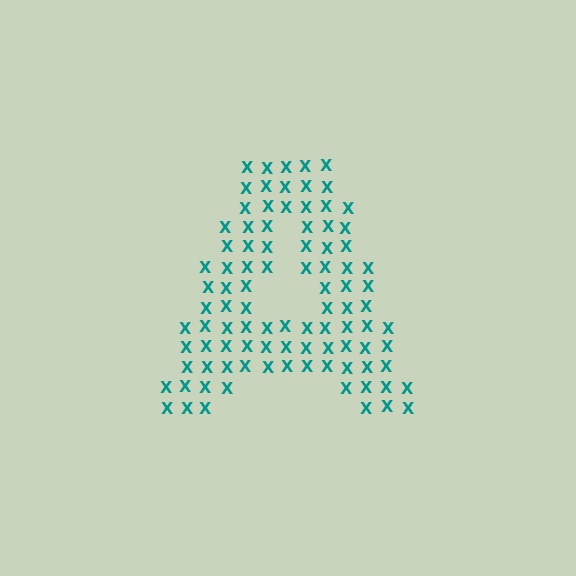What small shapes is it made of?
It is made of small letter X's.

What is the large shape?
The large shape is the letter A.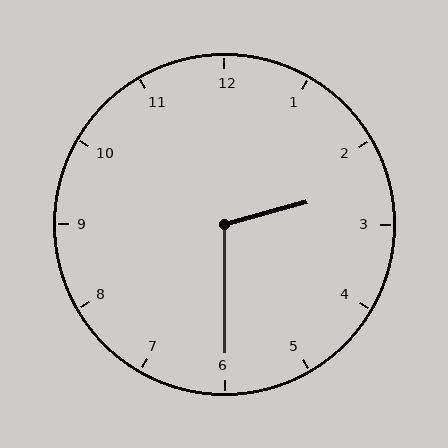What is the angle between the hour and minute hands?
Approximately 105 degrees.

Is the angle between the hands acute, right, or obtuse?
It is obtuse.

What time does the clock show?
2:30.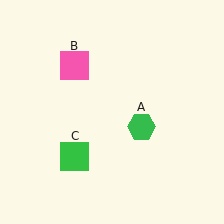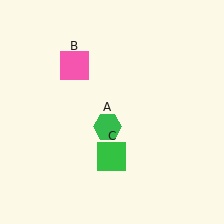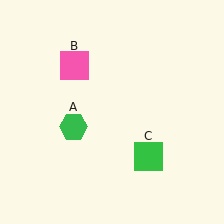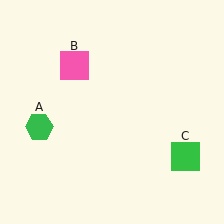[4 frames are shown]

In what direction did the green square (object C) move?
The green square (object C) moved right.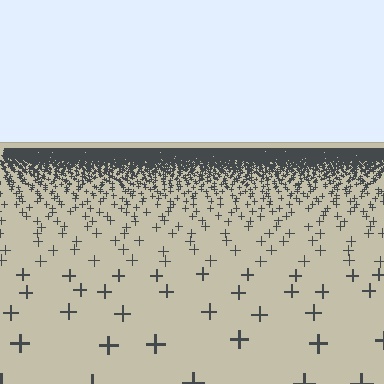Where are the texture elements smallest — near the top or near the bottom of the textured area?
Near the top.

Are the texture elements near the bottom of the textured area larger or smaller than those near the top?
Larger. Near the bottom, elements are closer to the viewer and appear at a bigger on-screen size.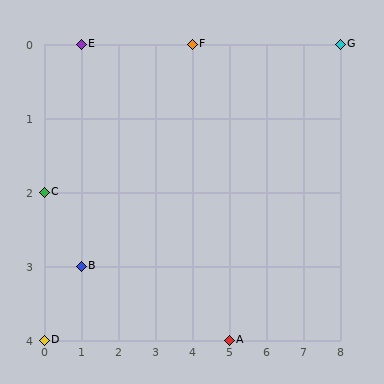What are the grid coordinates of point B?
Point B is at grid coordinates (1, 3).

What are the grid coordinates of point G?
Point G is at grid coordinates (8, 0).